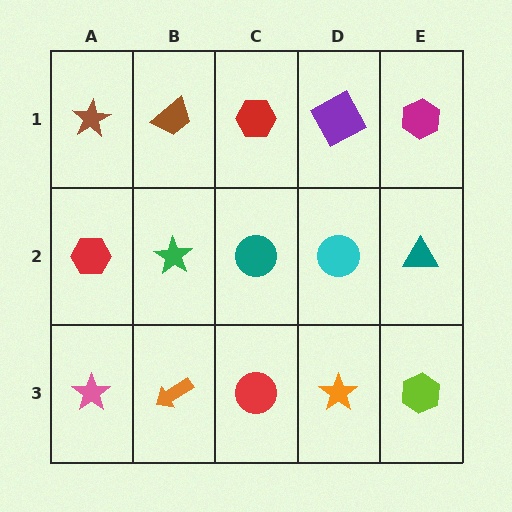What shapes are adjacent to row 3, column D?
A cyan circle (row 2, column D), a red circle (row 3, column C), a lime hexagon (row 3, column E).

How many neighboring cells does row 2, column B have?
4.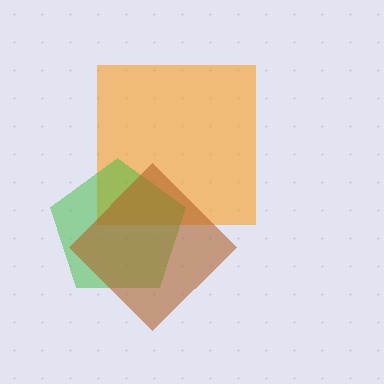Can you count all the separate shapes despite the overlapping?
Yes, there are 3 separate shapes.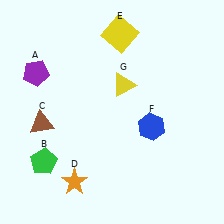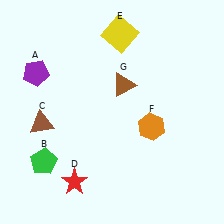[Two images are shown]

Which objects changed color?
D changed from orange to red. F changed from blue to orange. G changed from yellow to brown.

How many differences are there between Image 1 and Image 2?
There are 3 differences between the two images.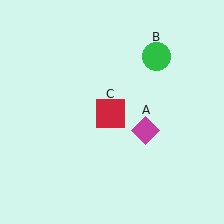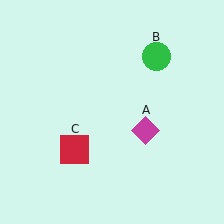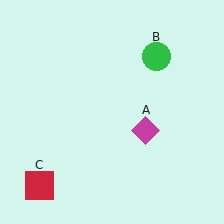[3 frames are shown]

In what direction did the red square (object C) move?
The red square (object C) moved down and to the left.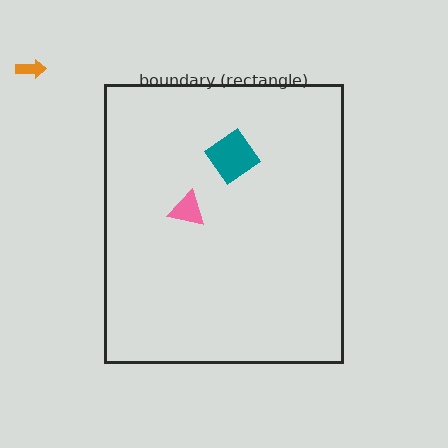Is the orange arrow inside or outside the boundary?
Outside.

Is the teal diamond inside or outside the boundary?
Inside.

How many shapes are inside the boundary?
2 inside, 1 outside.